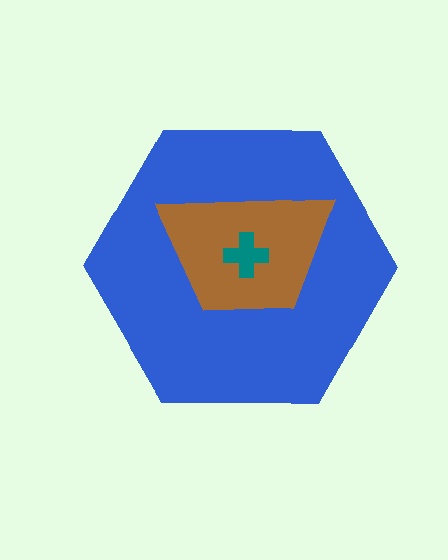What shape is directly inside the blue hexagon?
The brown trapezoid.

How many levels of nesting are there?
3.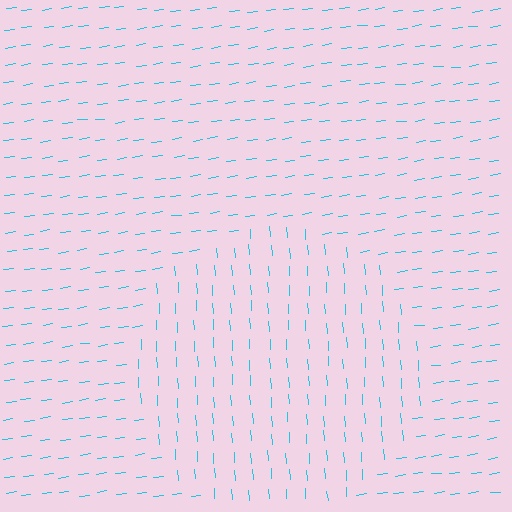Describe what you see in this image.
The image is filled with small cyan line segments. A circle region in the image has lines oriented differently from the surrounding lines, creating a visible texture boundary.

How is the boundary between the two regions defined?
The boundary is defined purely by a change in line orientation (approximately 86 degrees difference). All lines are the same color and thickness.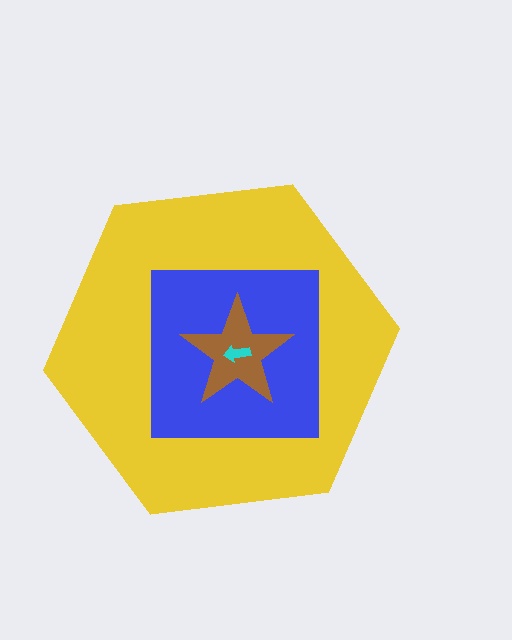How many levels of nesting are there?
4.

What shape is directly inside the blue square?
The brown star.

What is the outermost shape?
The yellow hexagon.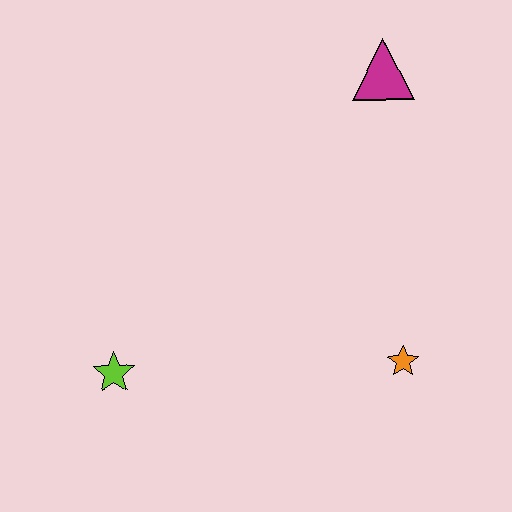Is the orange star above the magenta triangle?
No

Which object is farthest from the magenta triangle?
The lime star is farthest from the magenta triangle.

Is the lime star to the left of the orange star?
Yes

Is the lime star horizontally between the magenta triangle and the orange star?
No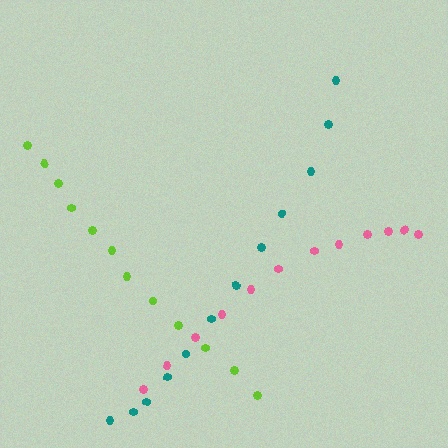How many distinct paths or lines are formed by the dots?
There are 3 distinct paths.